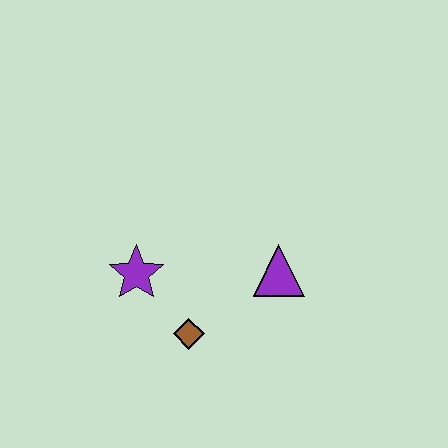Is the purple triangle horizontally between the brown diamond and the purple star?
No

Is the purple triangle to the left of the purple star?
No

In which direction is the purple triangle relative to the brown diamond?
The purple triangle is to the right of the brown diamond.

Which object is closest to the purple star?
The brown diamond is closest to the purple star.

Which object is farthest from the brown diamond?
The purple triangle is farthest from the brown diamond.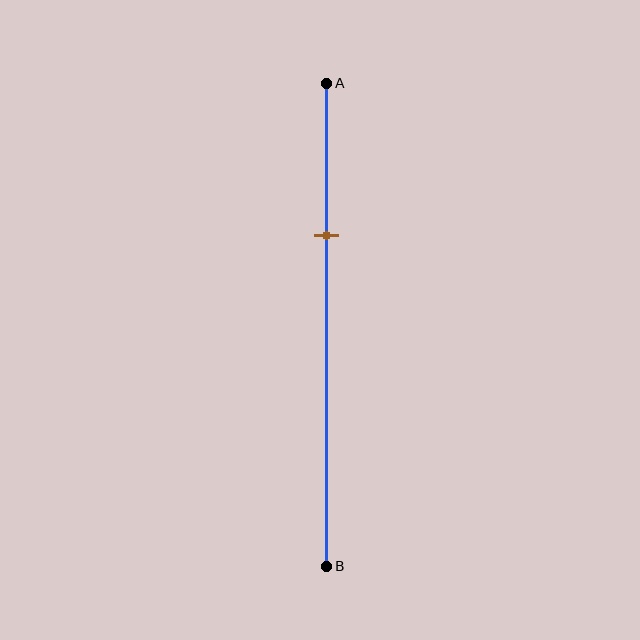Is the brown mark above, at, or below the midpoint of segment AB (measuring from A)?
The brown mark is above the midpoint of segment AB.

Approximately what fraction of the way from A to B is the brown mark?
The brown mark is approximately 30% of the way from A to B.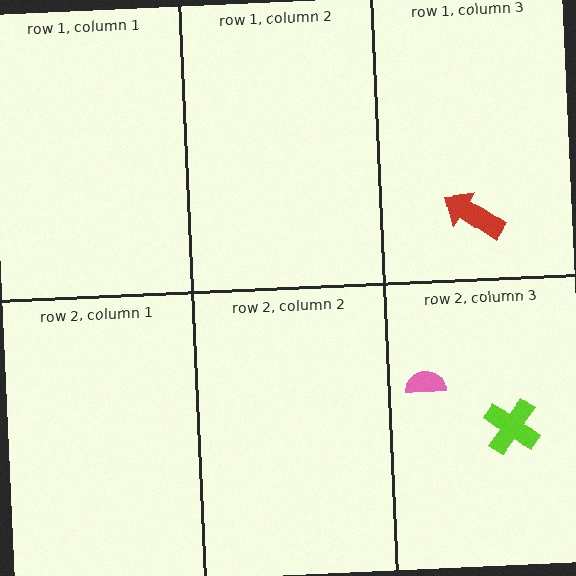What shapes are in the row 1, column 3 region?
The red arrow.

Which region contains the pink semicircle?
The row 2, column 3 region.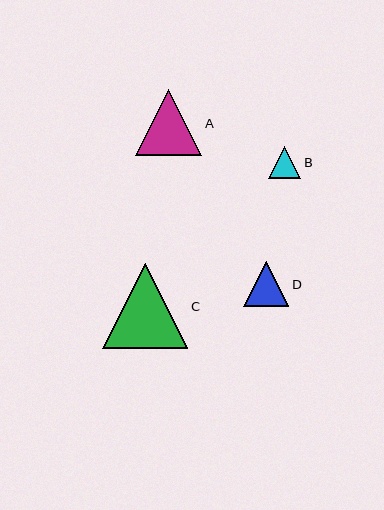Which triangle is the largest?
Triangle C is the largest with a size of approximately 85 pixels.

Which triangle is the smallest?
Triangle B is the smallest with a size of approximately 33 pixels.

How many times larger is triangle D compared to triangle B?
Triangle D is approximately 1.4 times the size of triangle B.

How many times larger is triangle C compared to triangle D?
Triangle C is approximately 1.9 times the size of triangle D.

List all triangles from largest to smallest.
From largest to smallest: C, A, D, B.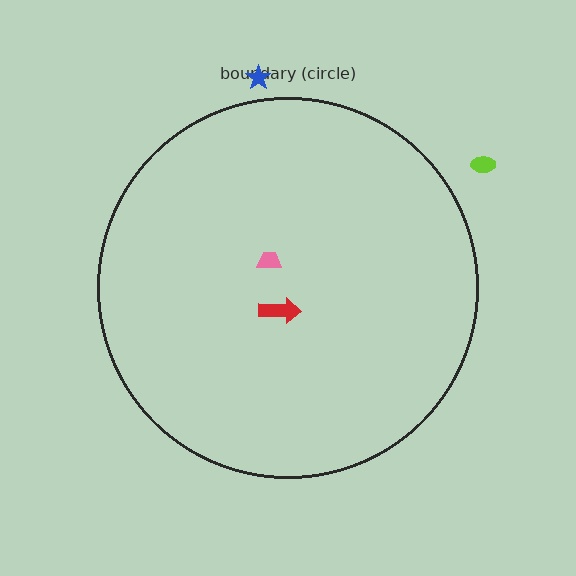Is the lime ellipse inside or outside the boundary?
Outside.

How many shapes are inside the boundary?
2 inside, 2 outside.